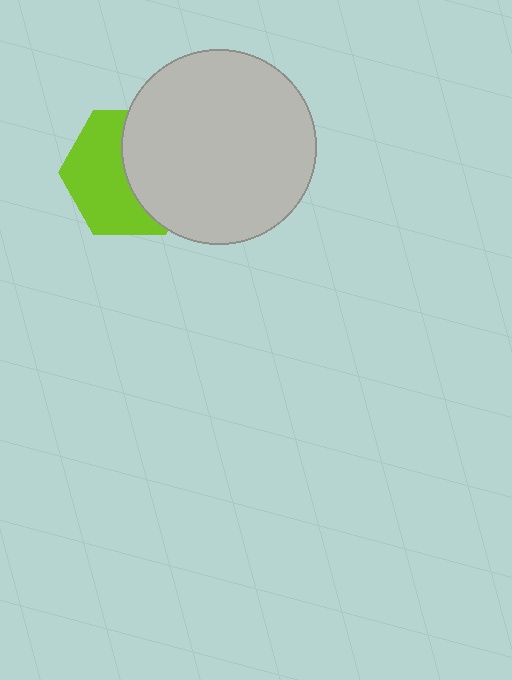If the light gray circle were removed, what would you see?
You would see the complete lime hexagon.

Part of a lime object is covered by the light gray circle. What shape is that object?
It is a hexagon.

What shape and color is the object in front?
The object in front is a light gray circle.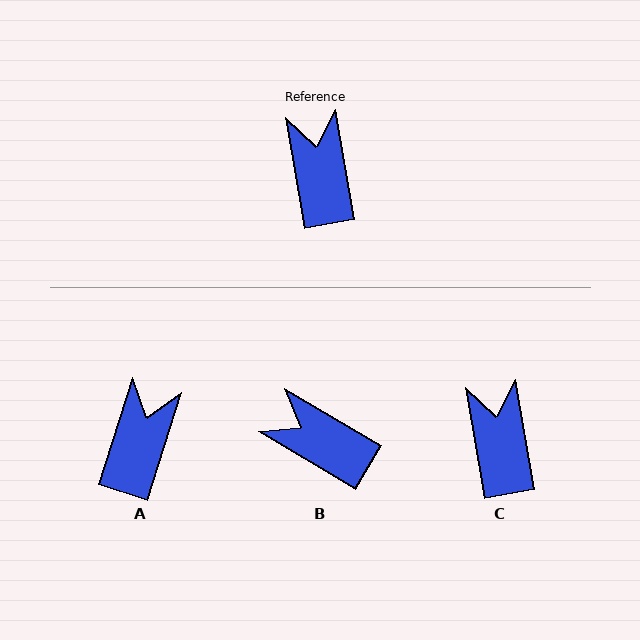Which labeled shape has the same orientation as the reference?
C.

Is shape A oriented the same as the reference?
No, it is off by about 27 degrees.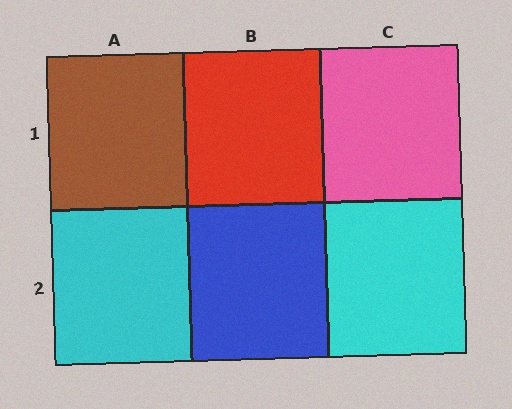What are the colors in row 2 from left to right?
Cyan, blue, cyan.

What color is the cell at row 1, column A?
Brown.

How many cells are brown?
1 cell is brown.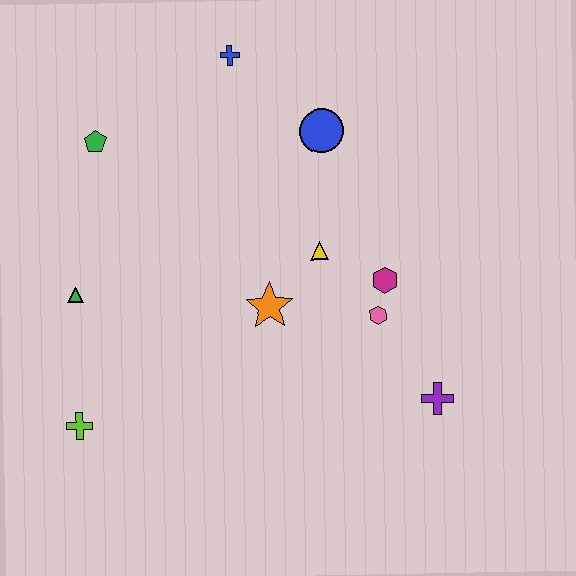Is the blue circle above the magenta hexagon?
Yes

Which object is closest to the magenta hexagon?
The pink hexagon is closest to the magenta hexagon.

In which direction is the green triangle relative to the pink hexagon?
The green triangle is to the left of the pink hexagon.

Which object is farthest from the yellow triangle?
The lime cross is farthest from the yellow triangle.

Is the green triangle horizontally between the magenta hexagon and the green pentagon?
No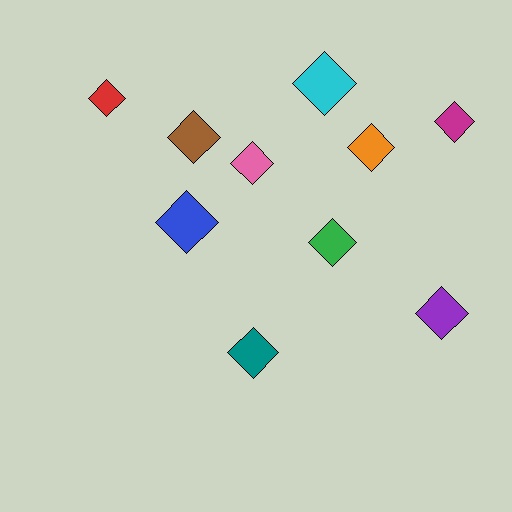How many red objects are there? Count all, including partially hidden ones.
There is 1 red object.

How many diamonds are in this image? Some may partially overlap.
There are 10 diamonds.